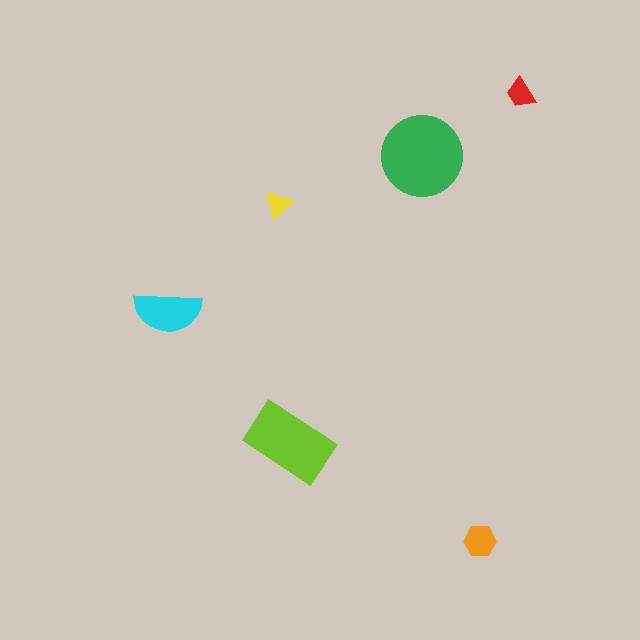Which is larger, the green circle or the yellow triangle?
The green circle.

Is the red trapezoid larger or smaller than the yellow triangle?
Larger.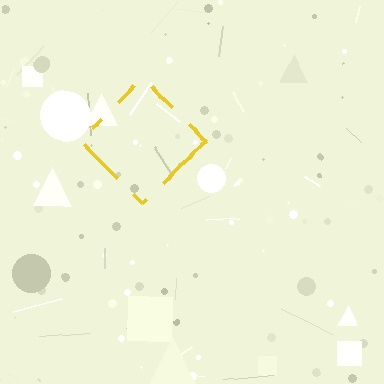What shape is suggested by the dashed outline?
The dashed outline suggests a diamond.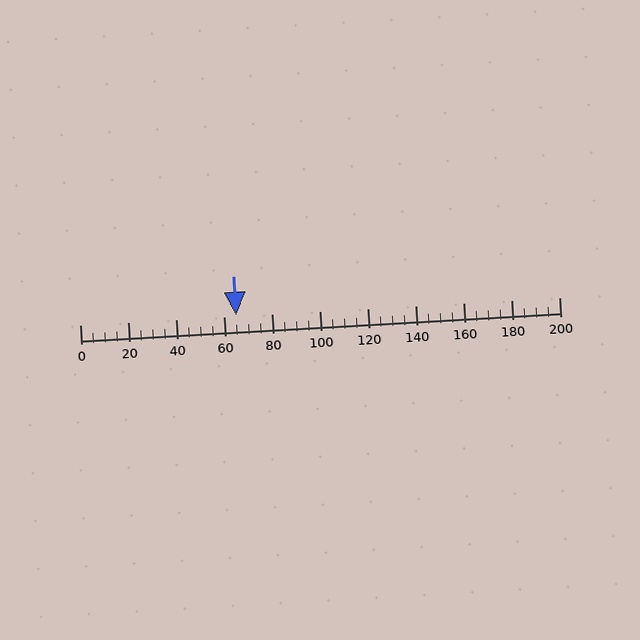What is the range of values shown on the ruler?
The ruler shows values from 0 to 200.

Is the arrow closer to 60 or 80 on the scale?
The arrow is closer to 60.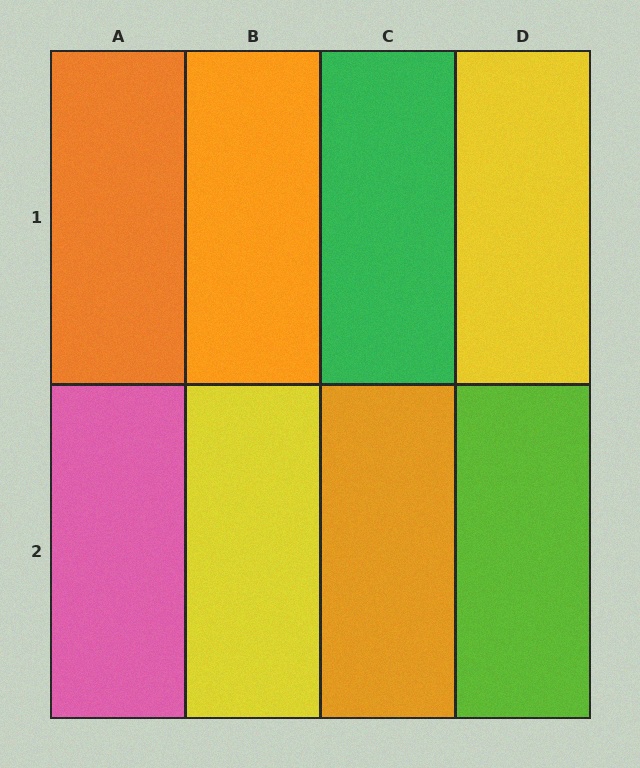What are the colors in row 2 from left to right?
Pink, yellow, orange, lime.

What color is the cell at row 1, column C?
Green.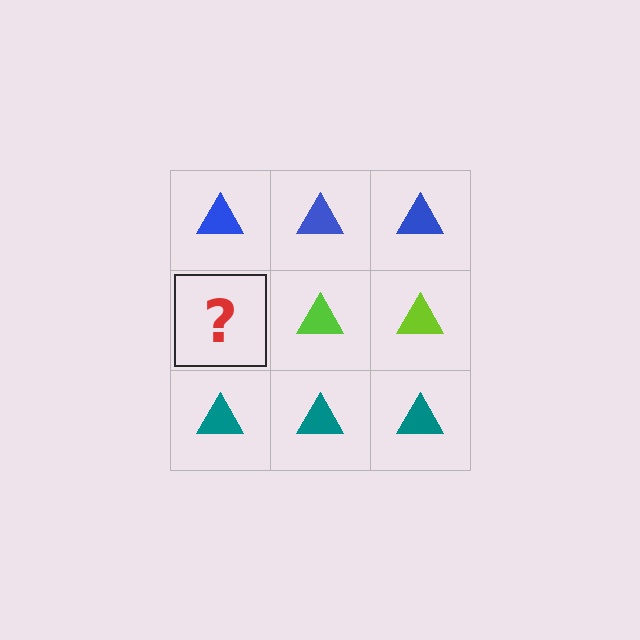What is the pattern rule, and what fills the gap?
The rule is that each row has a consistent color. The gap should be filled with a lime triangle.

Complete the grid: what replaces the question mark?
The question mark should be replaced with a lime triangle.